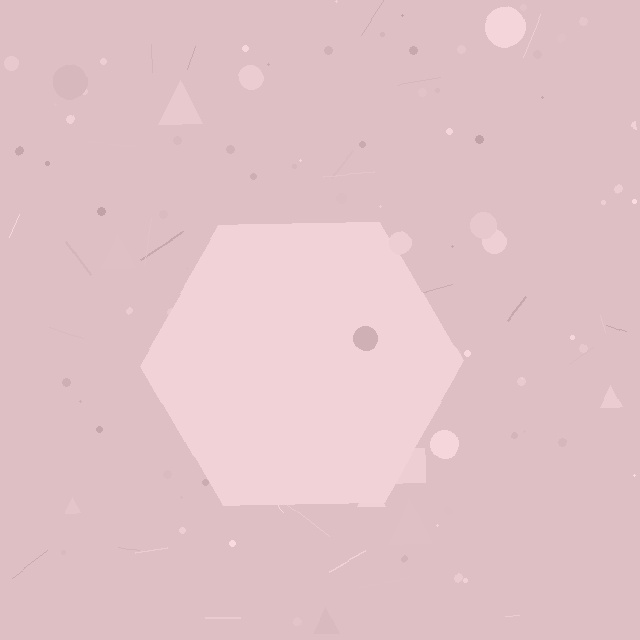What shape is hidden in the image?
A hexagon is hidden in the image.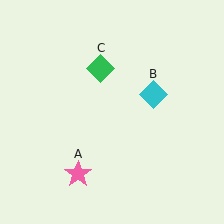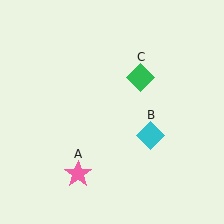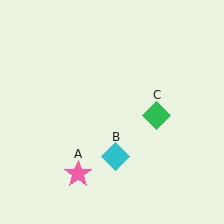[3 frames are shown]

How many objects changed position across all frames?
2 objects changed position: cyan diamond (object B), green diamond (object C).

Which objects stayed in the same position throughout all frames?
Pink star (object A) remained stationary.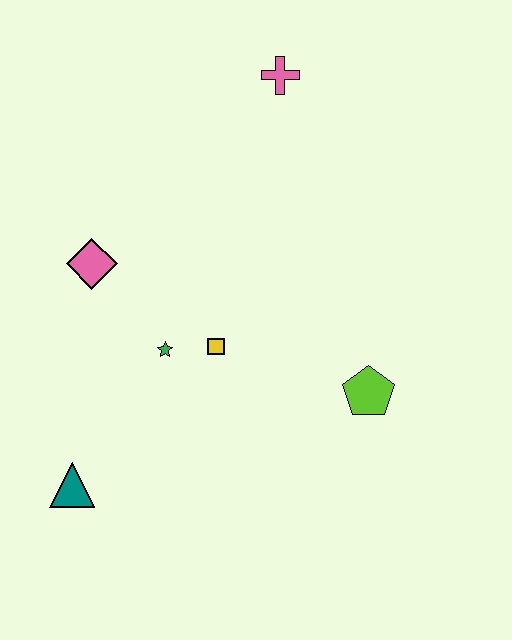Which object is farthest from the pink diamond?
The lime pentagon is farthest from the pink diamond.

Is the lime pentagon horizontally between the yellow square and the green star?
No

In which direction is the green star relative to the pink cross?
The green star is below the pink cross.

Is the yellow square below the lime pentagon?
No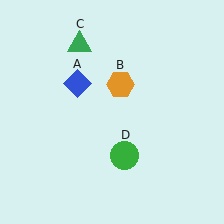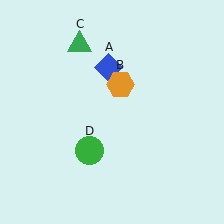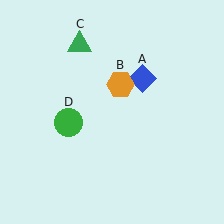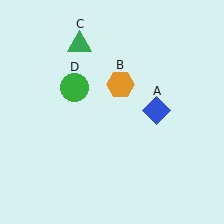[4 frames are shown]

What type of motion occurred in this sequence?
The blue diamond (object A), green circle (object D) rotated clockwise around the center of the scene.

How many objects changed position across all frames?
2 objects changed position: blue diamond (object A), green circle (object D).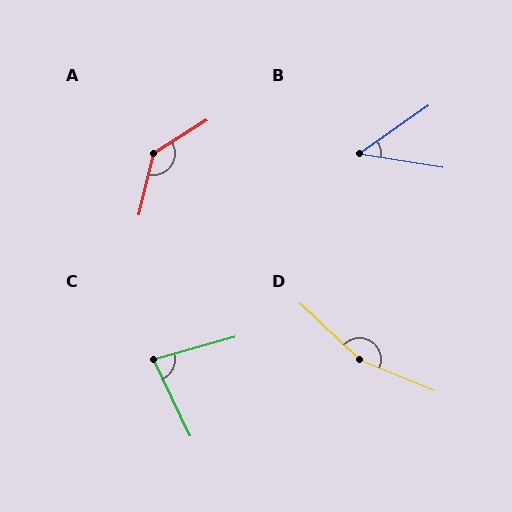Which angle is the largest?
D, at approximately 159 degrees.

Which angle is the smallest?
B, at approximately 44 degrees.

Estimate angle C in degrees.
Approximately 80 degrees.